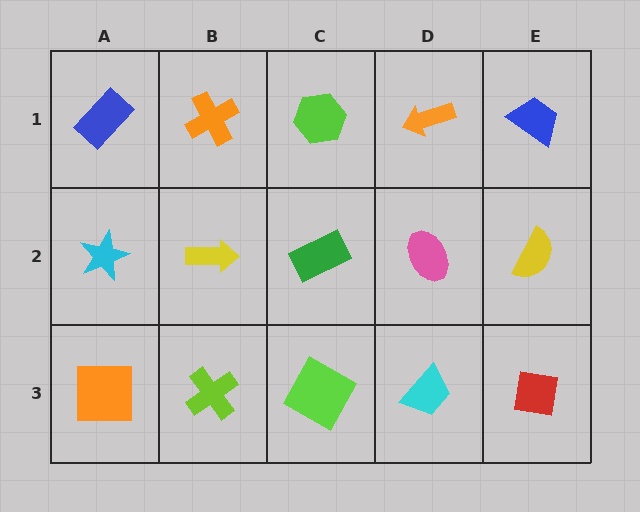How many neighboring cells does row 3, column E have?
2.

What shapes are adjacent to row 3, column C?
A green rectangle (row 2, column C), a lime cross (row 3, column B), a cyan trapezoid (row 3, column D).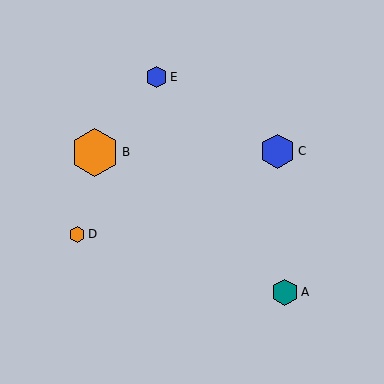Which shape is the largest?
The orange hexagon (labeled B) is the largest.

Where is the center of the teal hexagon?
The center of the teal hexagon is at (285, 292).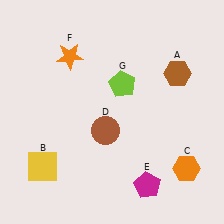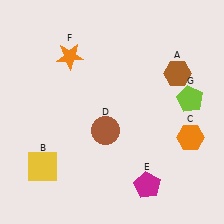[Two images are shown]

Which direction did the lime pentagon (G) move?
The lime pentagon (G) moved right.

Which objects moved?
The objects that moved are: the orange hexagon (C), the lime pentagon (G).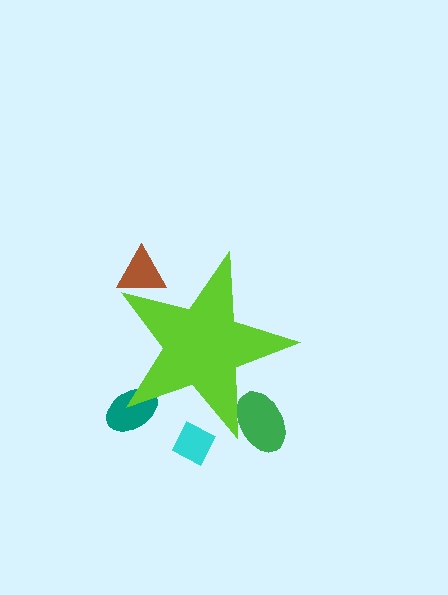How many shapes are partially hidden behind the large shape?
4 shapes are partially hidden.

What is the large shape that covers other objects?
A lime star.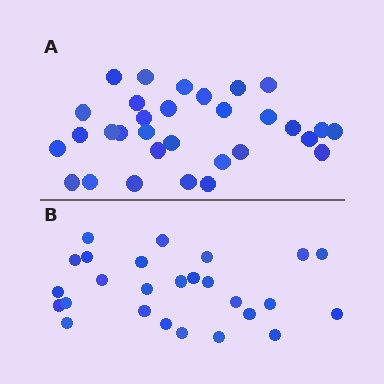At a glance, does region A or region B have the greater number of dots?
Region A (the top region) has more dots.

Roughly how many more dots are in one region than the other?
Region A has about 5 more dots than region B.